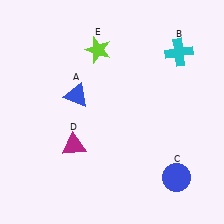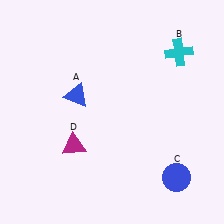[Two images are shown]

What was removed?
The lime star (E) was removed in Image 2.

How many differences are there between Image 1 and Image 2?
There is 1 difference between the two images.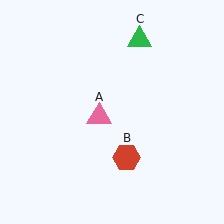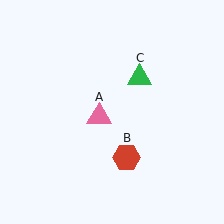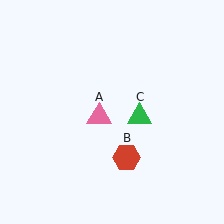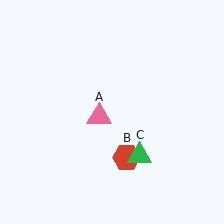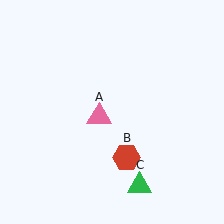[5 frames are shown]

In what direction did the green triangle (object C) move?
The green triangle (object C) moved down.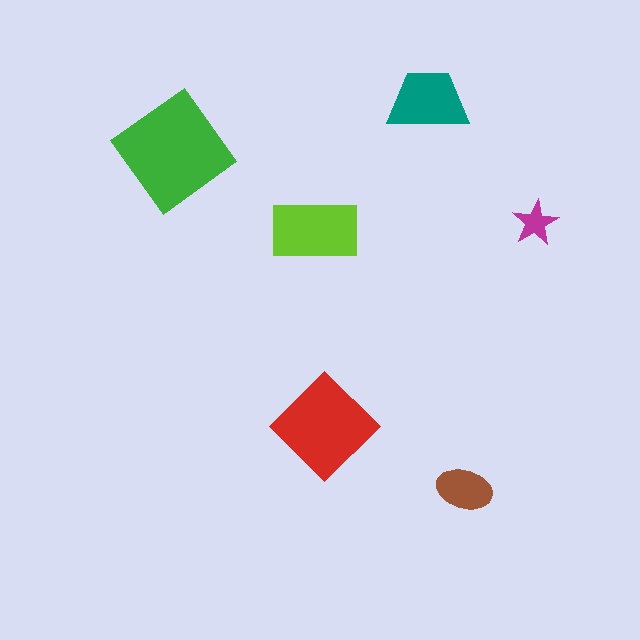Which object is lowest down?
The brown ellipse is bottommost.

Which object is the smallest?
The magenta star.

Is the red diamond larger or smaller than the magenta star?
Larger.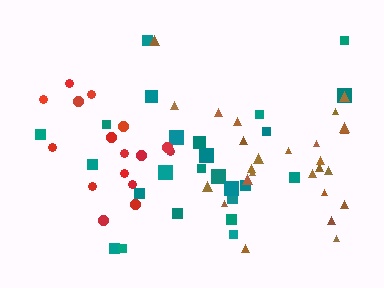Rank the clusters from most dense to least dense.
red, brown, teal.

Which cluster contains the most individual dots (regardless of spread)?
Brown (26).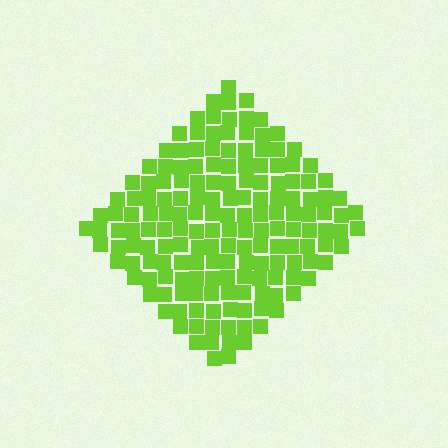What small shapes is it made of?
It is made of small squares.